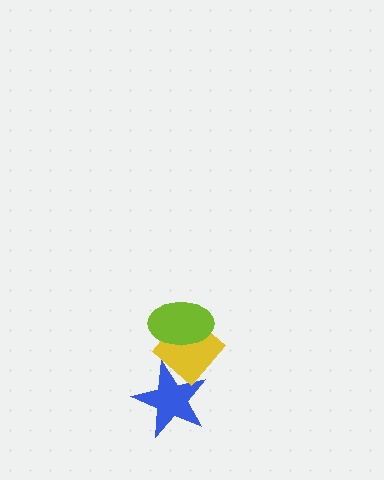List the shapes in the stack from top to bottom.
From top to bottom: the lime ellipse, the yellow diamond, the blue star.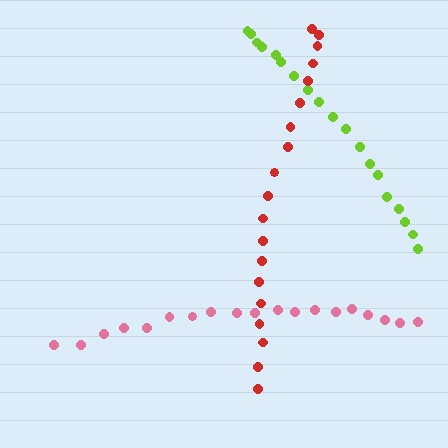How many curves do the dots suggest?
There are 3 distinct paths.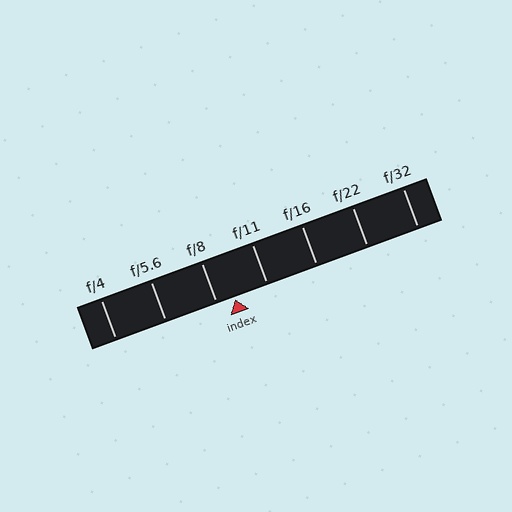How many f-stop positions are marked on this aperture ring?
There are 7 f-stop positions marked.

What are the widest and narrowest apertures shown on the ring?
The widest aperture shown is f/4 and the narrowest is f/32.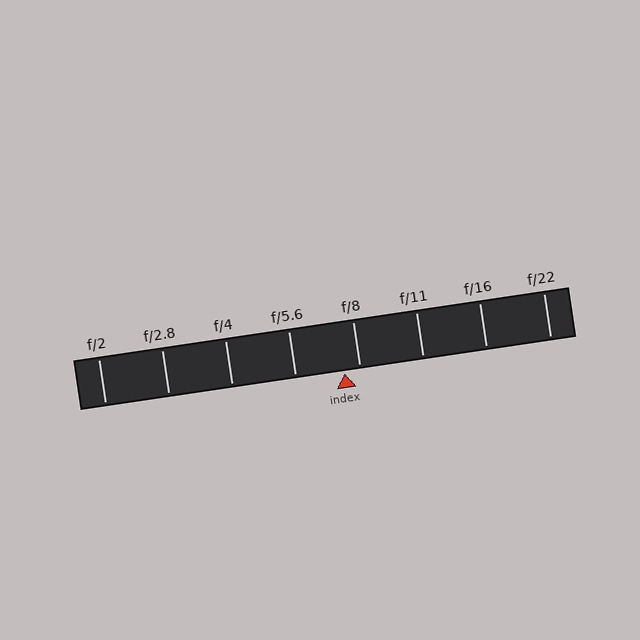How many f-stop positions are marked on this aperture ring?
There are 8 f-stop positions marked.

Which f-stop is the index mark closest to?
The index mark is closest to f/8.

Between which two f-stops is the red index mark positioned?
The index mark is between f/5.6 and f/8.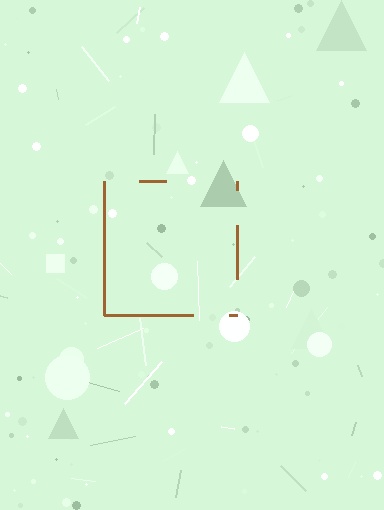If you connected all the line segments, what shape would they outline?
They would outline a square.